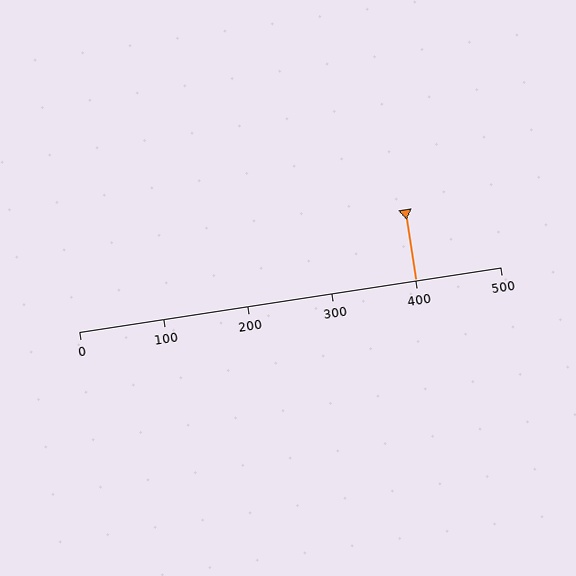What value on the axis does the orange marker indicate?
The marker indicates approximately 400.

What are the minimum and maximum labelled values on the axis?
The axis runs from 0 to 500.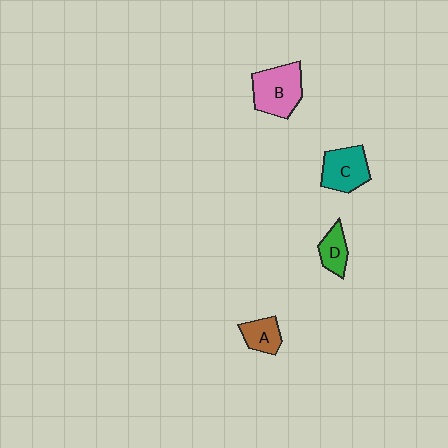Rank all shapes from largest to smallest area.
From largest to smallest: B (pink), C (teal), A (brown), D (green).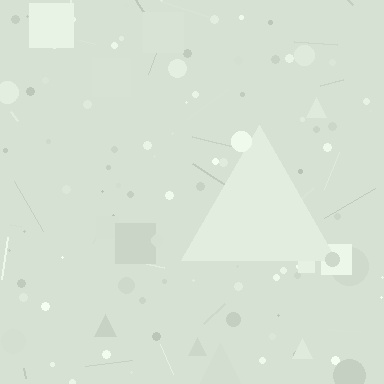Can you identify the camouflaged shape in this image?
The camouflaged shape is a triangle.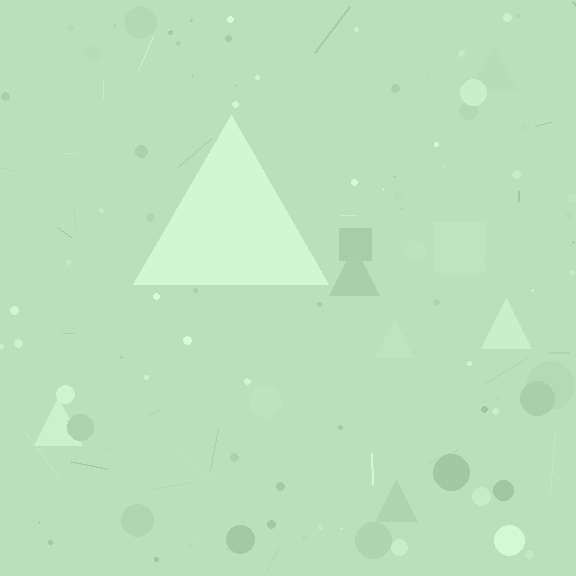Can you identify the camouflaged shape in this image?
The camouflaged shape is a triangle.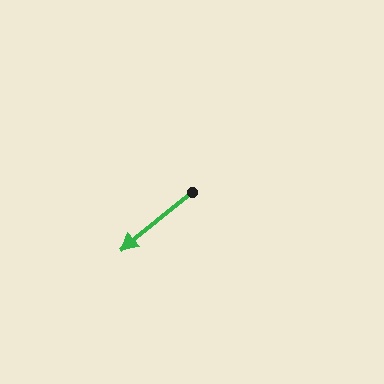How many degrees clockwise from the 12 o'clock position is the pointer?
Approximately 231 degrees.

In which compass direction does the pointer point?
Southwest.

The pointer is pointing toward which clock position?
Roughly 8 o'clock.